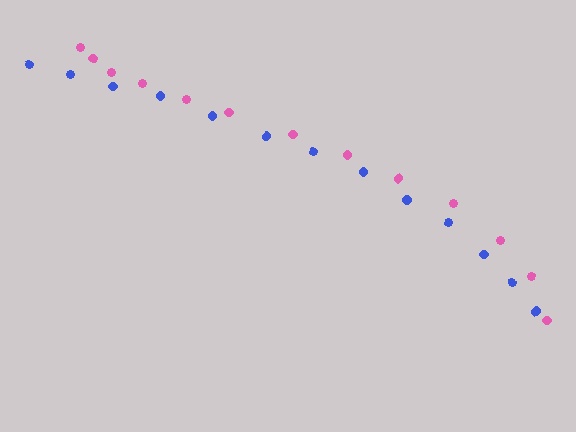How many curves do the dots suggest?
There are 2 distinct paths.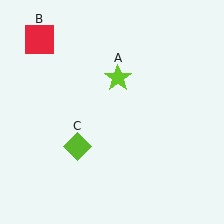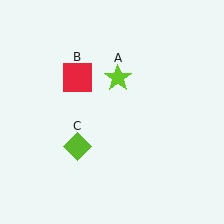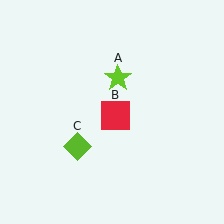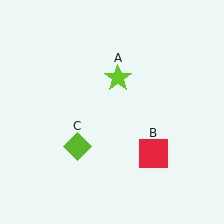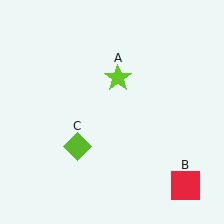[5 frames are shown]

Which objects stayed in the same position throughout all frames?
Lime star (object A) and lime diamond (object C) remained stationary.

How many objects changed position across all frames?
1 object changed position: red square (object B).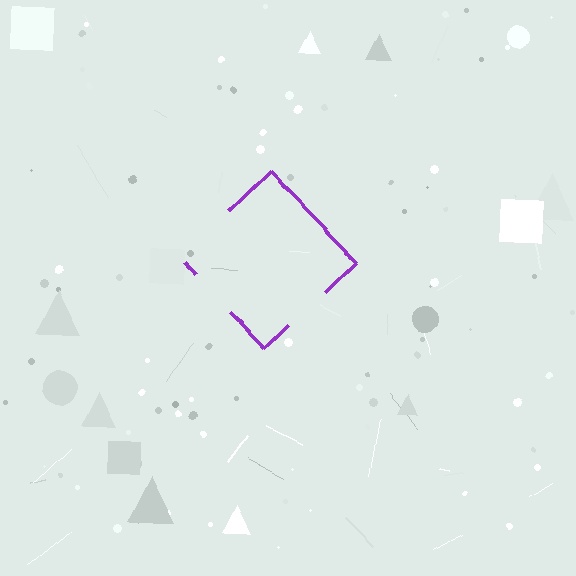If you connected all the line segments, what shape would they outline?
They would outline a diamond.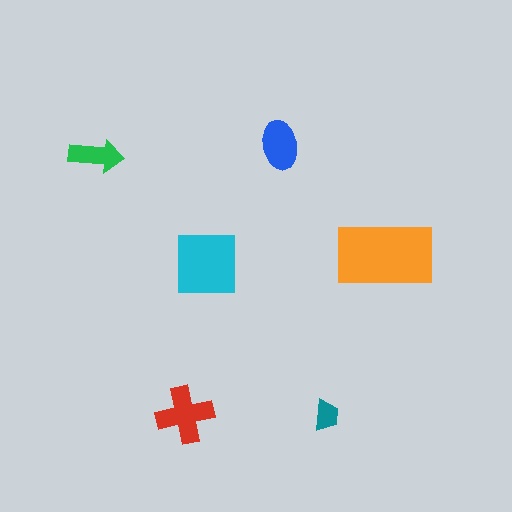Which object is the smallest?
The teal trapezoid.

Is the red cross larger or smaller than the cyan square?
Smaller.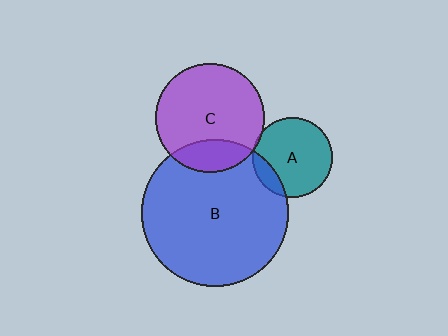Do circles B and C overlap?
Yes.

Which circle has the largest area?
Circle B (blue).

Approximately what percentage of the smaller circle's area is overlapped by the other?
Approximately 20%.